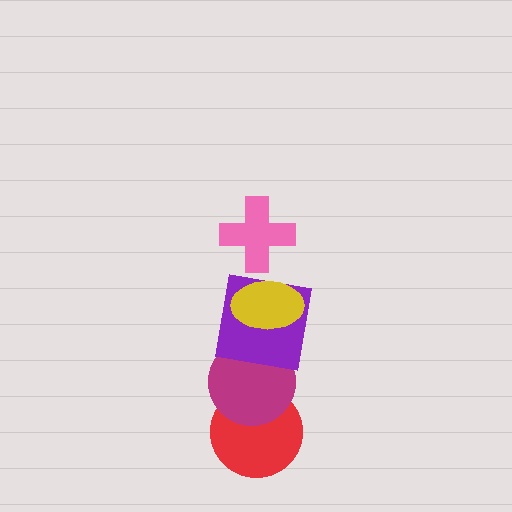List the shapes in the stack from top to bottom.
From top to bottom: the pink cross, the yellow ellipse, the purple square, the magenta circle, the red circle.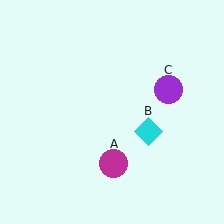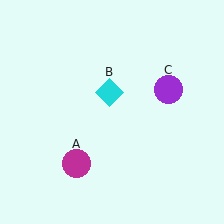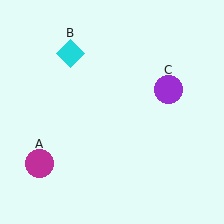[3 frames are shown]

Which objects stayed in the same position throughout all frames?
Purple circle (object C) remained stationary.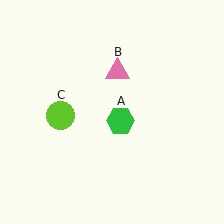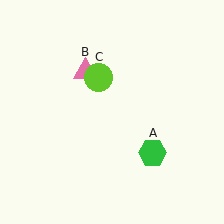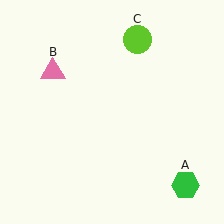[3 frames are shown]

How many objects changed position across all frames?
3 objects changed position: green hexagon (object A), pink triangle (object B), lime circle (object C).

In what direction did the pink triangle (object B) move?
The pink triangle (object B) moved left.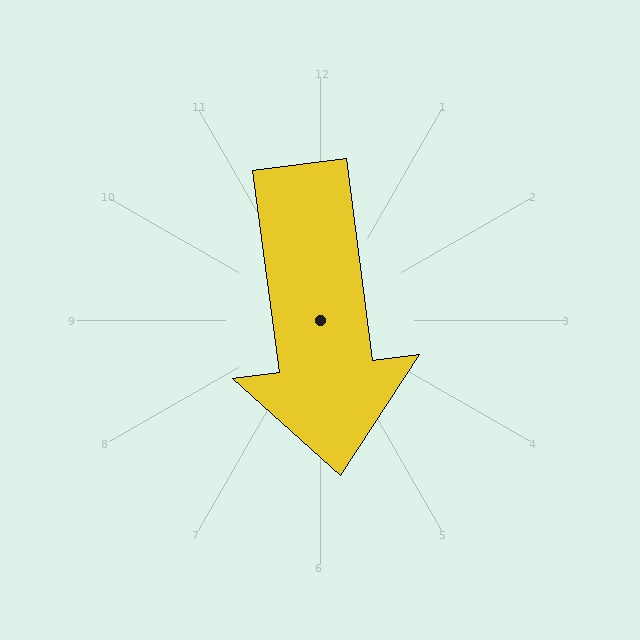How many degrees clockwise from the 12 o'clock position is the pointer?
Approximately 173 degrees.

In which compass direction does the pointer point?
South.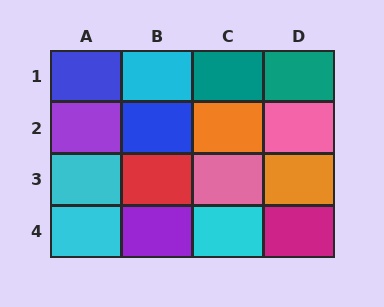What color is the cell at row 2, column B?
Blue.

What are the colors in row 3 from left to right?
Cyan, red, pink, orange.